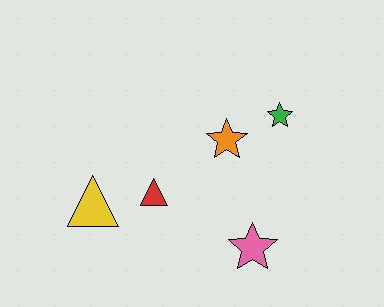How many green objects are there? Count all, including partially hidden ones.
There is 1 green object.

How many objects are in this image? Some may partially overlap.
There are 5 objects.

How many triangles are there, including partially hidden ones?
There are 2 triangles.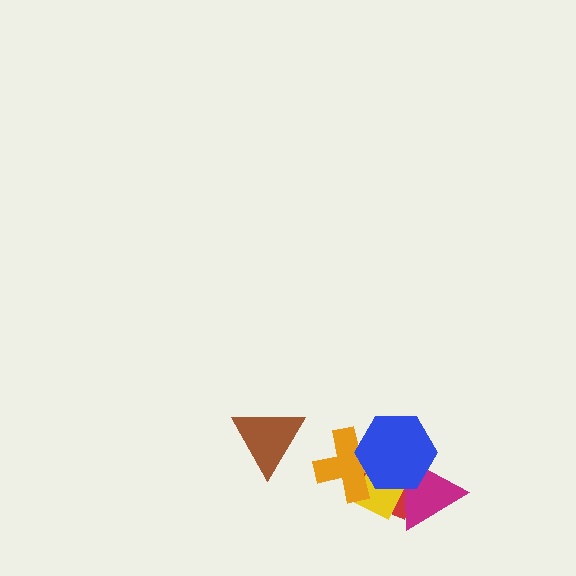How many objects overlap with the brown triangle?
0 objects overlap with the brown triangle.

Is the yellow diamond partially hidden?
Yes, it is partially covered by another shape.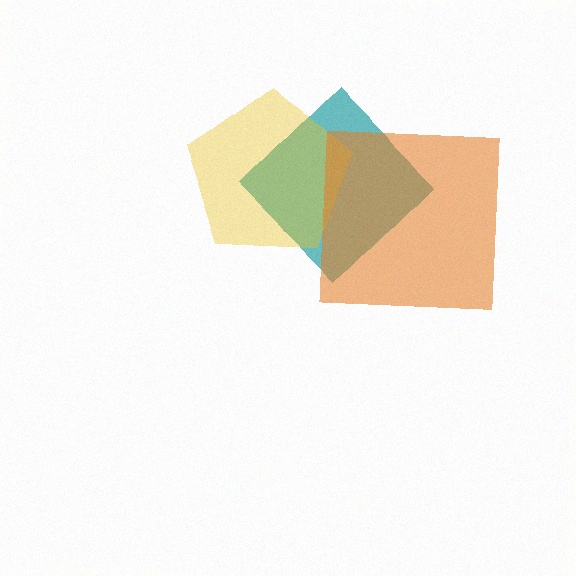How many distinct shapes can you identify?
There are 3 distinct shapes: a teal diamond, a yellow pentagon, an orange square.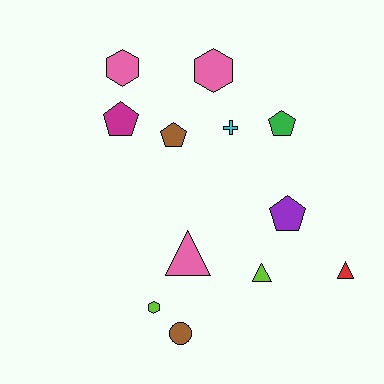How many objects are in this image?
There are 12 objects.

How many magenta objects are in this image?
There is 1 magenta object.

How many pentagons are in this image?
There are 4 pentagons.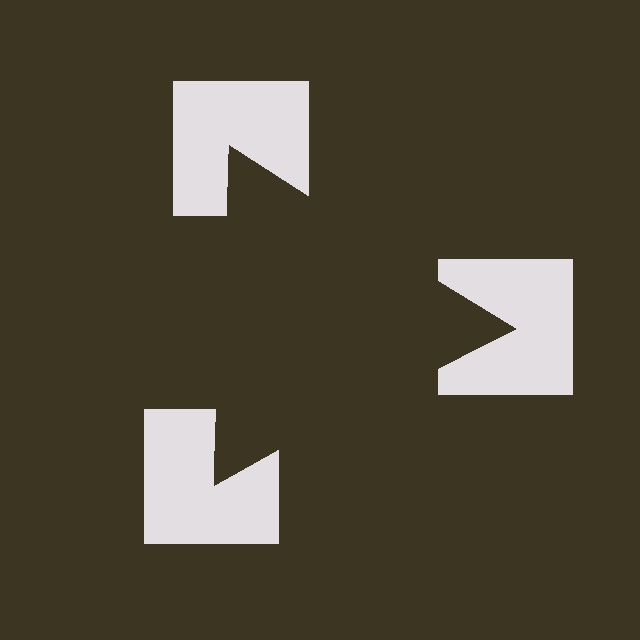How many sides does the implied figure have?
3 sides.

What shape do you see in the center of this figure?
An illusory triangle — its edges are inferred from the aligned wedge cuts in the notched squares, not physically drawn.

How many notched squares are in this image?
There are 3 — one at each vertex of the illusory triangle.